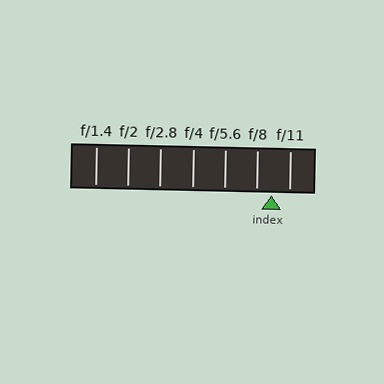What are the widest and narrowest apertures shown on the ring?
The widest aperture shown is f/1.4 and the narrowest is f/11.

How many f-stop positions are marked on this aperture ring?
There are 7 f-stop positions marked.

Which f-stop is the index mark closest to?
The index mark is closest to f/8.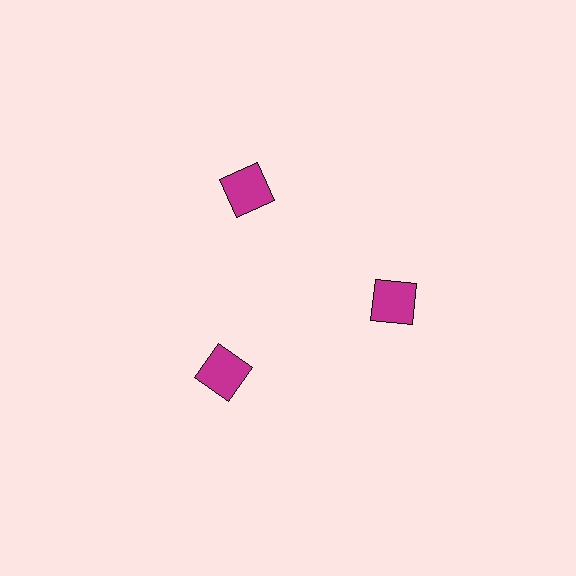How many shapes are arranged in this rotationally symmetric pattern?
There are 3 shapes, arranged in 3 groups of 1.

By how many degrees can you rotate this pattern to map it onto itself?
The pattern maps onto itself every 120 degrees of rotation.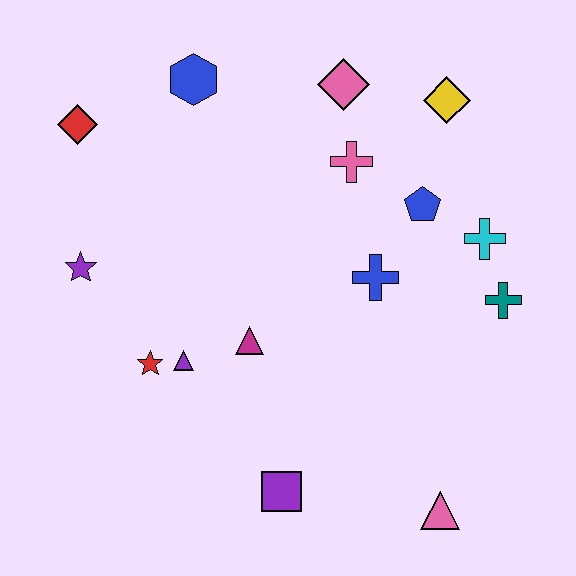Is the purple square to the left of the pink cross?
Yes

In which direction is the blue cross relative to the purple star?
The blue cross is to the right of the purple star.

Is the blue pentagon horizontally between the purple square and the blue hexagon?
No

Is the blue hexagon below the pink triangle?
No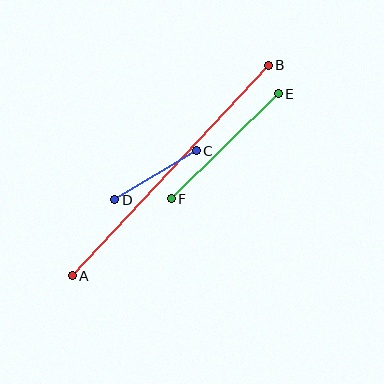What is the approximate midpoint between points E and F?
The midpoint is at approximately (225, 146) pixels.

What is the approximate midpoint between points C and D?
The midpoint is at approximately (155, 175) pixels.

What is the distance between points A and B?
The distance is approximately 288 pixels.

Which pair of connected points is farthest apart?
Points A and B are farthest apart.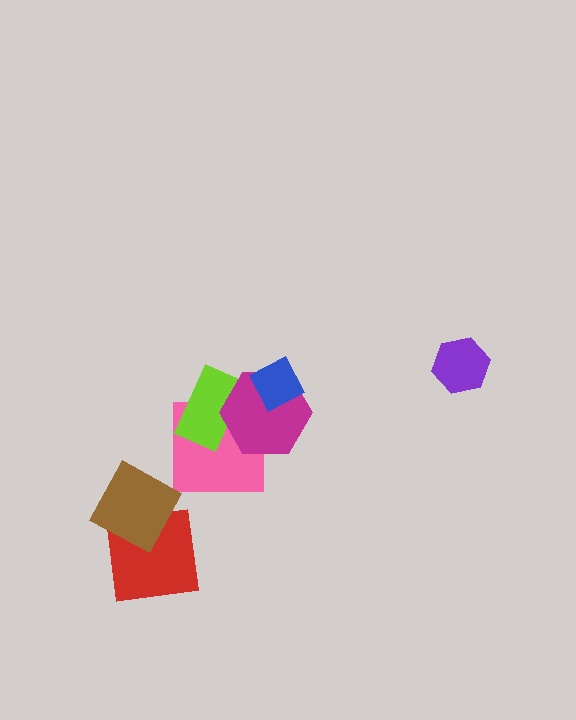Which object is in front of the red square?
The brown square is in front of the red square.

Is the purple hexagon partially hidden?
No, no other shape covers it.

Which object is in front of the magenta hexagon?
The blue diamond is in front of the magenta hexagon.